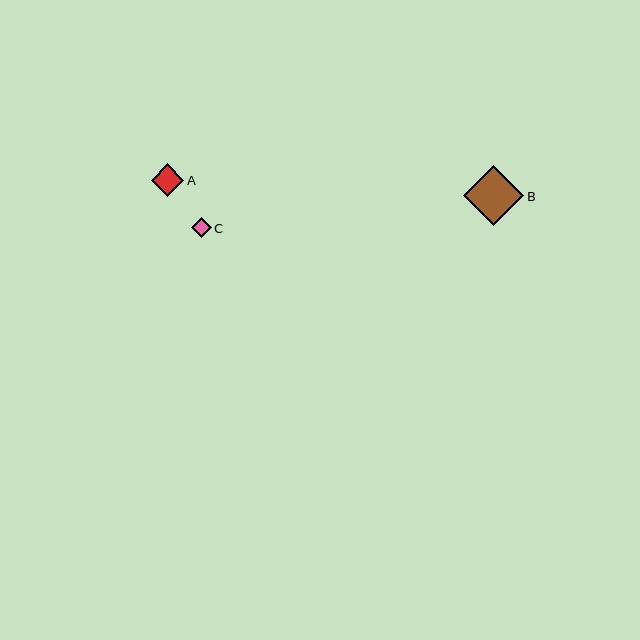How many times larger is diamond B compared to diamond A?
Diamond B is approximately 1.8 times the size of diamond A.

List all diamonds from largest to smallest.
From largest to smallest: B, A, C.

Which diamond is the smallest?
Diamond C is the smallest with a size of approximately 20 pixels.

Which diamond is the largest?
Diamond B is the largest with a size of approximately 60 pixels.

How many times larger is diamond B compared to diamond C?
Diamond B is approximately 3.0 times the size of diamond C.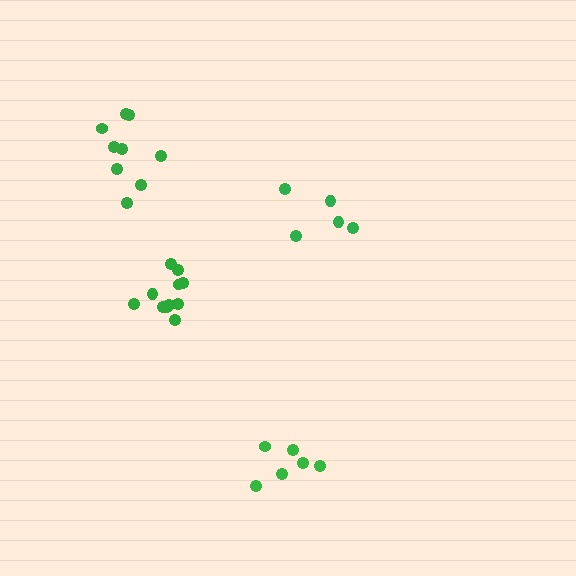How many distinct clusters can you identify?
There are 4 distinct clusters.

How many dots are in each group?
Group 1: 5 dots, Group 2: 6 dots, Group 3: 9 dots, Group 4: 11 dots (31 total).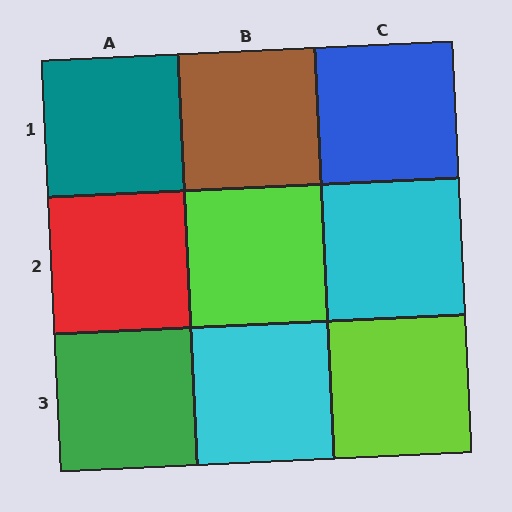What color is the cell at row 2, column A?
Red.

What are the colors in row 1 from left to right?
Teal, brown, blue.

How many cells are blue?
1 cell is blue.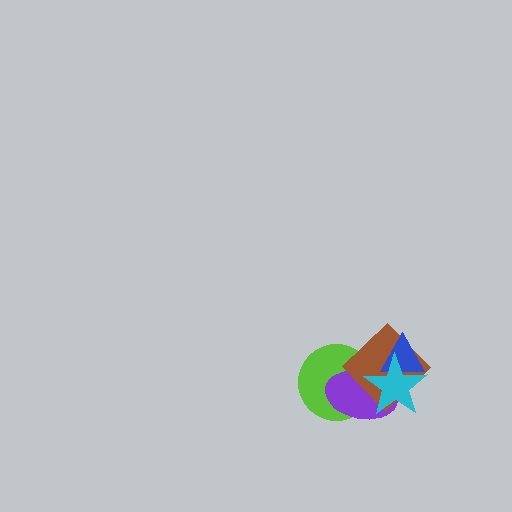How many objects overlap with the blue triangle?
3 objects overlap with the blue triangle.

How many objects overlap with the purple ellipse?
4 objects overlap with the purple ellipse.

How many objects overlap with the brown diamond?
4 objects overlap with the brown diamond.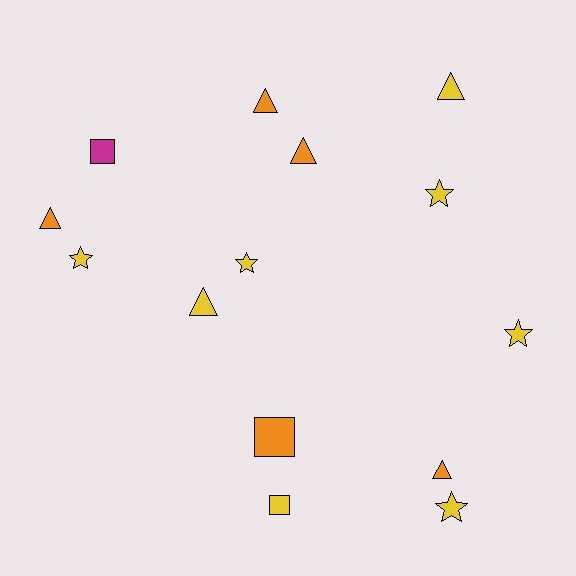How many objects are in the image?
There are 14 objects.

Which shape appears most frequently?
Triangle, with 6 objects.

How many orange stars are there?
There are no orange stars.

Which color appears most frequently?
Yellow, with 8 objects.